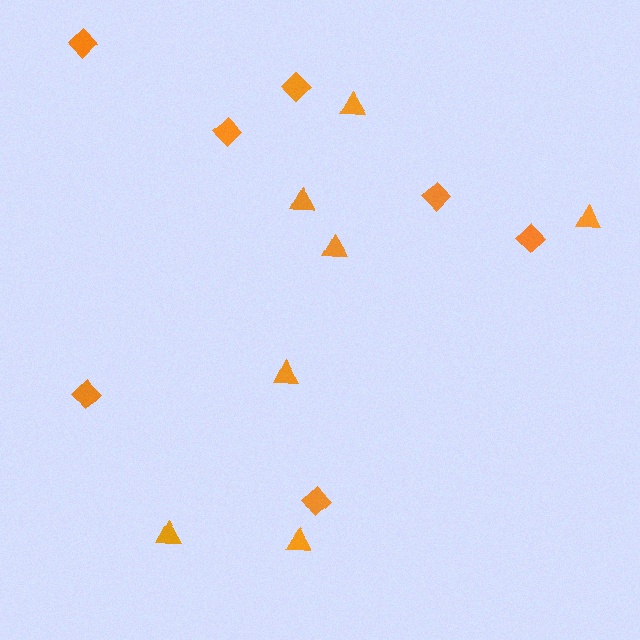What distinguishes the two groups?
There are 2 groups: one group of diamonds (7) and one group of triangles (7).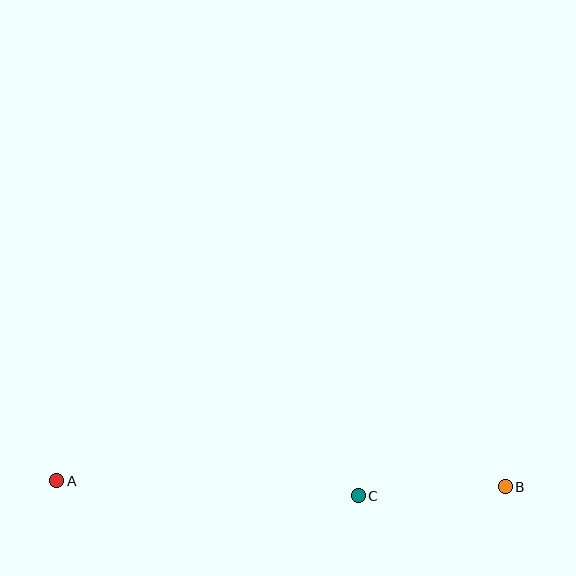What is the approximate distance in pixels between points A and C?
The distance between A and C is approximately 302 pixels.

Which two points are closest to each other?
Points B and C are closest to each other.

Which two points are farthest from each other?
Points A and B are farthest from each other.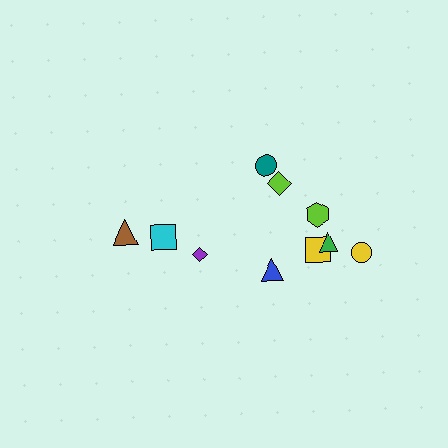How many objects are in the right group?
There are 7 objects.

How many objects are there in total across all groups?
There are 10 objects.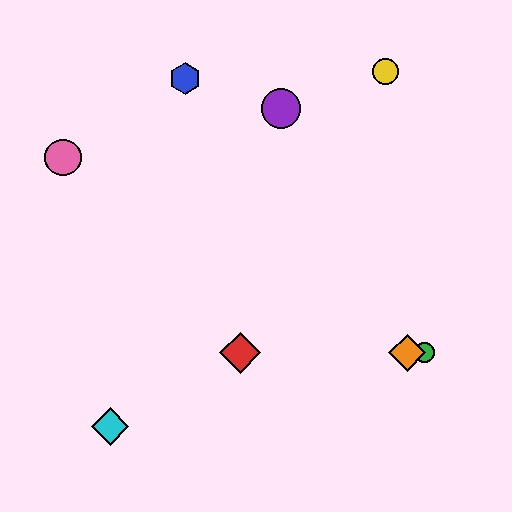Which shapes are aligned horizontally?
The red diamond, the green circle, the orange diamond are aligned horizontally.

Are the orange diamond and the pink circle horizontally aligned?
No, the orange diamond is at y≈353 and the pink circle is at y≈157.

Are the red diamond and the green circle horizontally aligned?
Yes, both are at y≈353.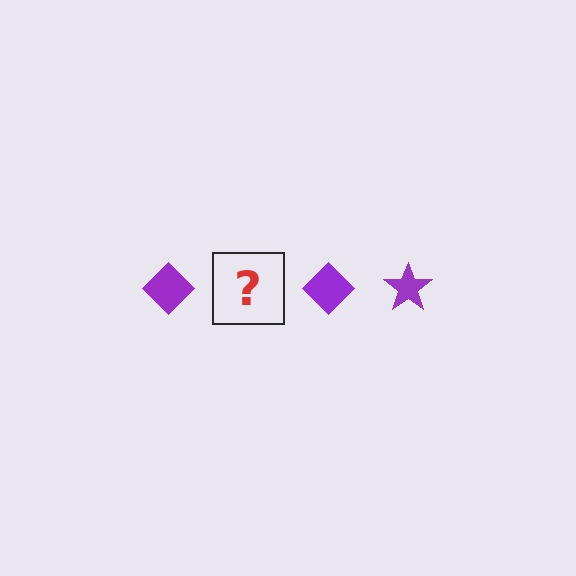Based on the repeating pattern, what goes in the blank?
The blank should be a purple star.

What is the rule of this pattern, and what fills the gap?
The rule is that the pattern cycles through diamond, star shapes in purple. The gap should be filled with a purple star.